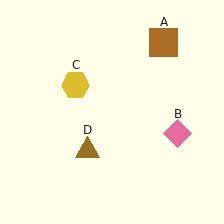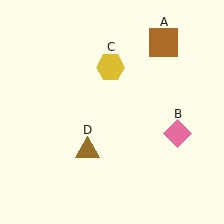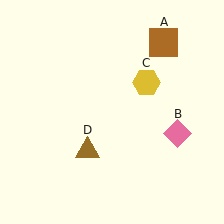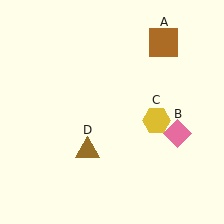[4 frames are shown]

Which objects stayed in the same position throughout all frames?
Brown square (object A) and pink diamond (object B) and brown triangle (object D) remained stationary.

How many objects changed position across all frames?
1 object changed position: yellow hexagon (object C).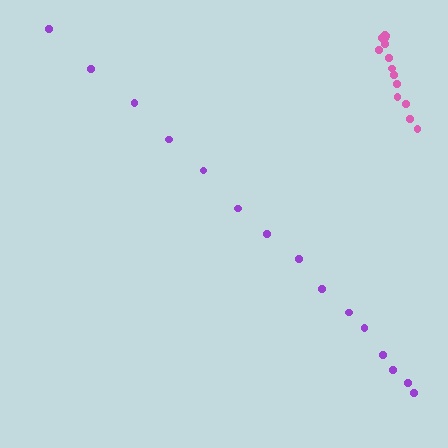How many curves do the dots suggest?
There are 2 distinct paths.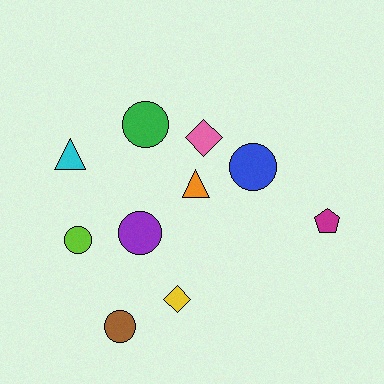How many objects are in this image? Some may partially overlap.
There are 10 objects.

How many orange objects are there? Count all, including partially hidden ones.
There is 1 orange object.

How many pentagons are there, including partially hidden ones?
There is 1 pentagon.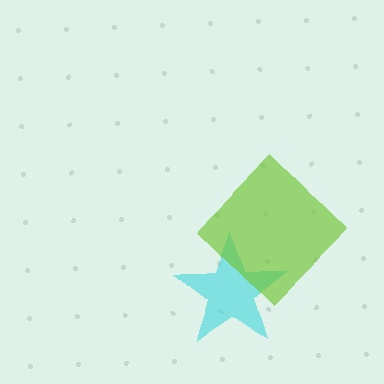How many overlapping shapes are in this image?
There are 2 overlapping shapes in the image.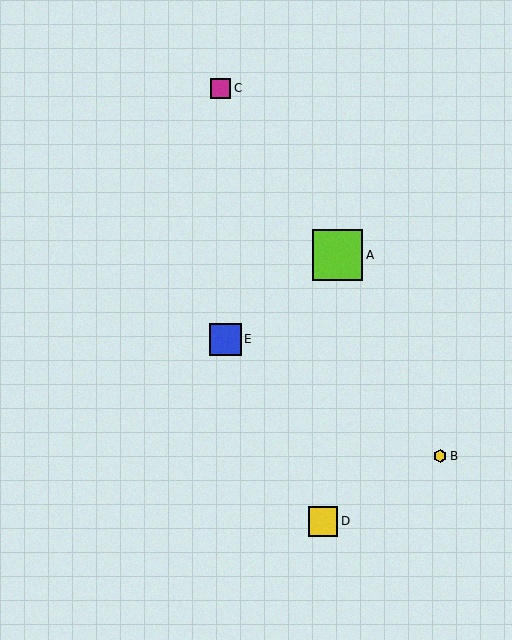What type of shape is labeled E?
Shape E is a blue square.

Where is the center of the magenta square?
The center of the magenta square is at (221, 89).